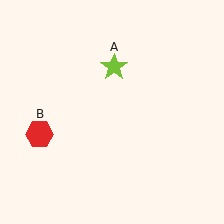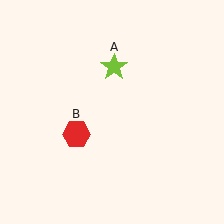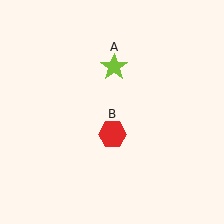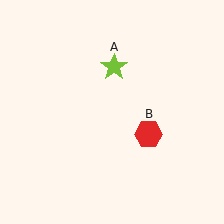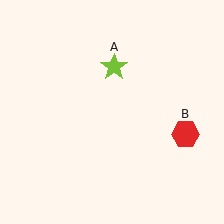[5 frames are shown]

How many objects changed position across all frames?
1 object changed position: red hexagon (object B).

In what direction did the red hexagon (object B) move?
The red hexagon (object B) moved right.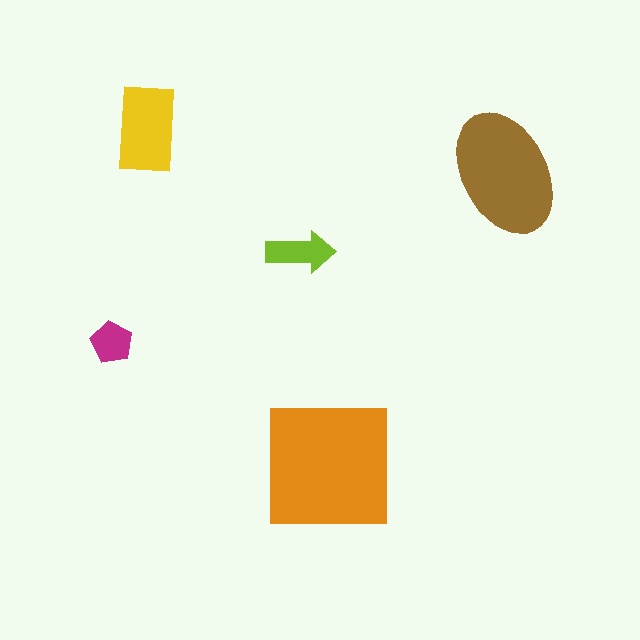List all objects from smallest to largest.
The magenta pentagon, the lime arrow, the yellow rectangle, the brown ellipse, the orange square.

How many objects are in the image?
There are 5 objects in the image.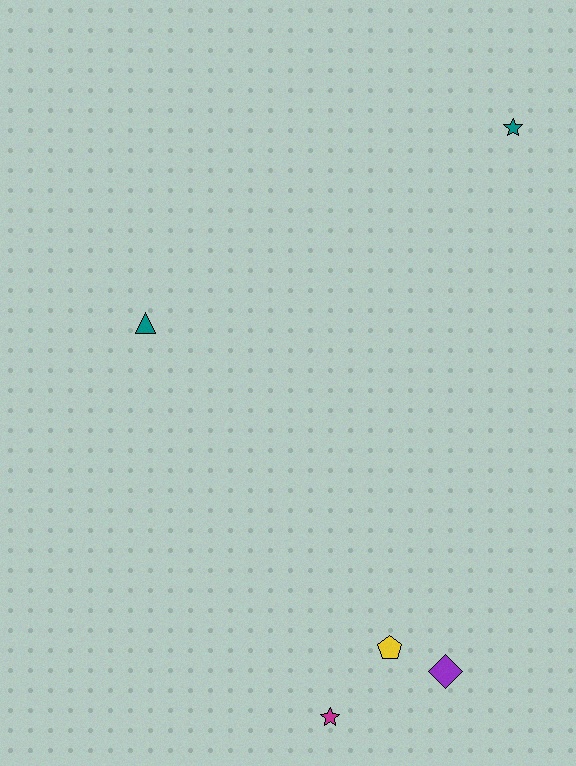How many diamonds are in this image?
There is 1 diamond.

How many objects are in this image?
There are 5 objects.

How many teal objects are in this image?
There are 2 teal objects.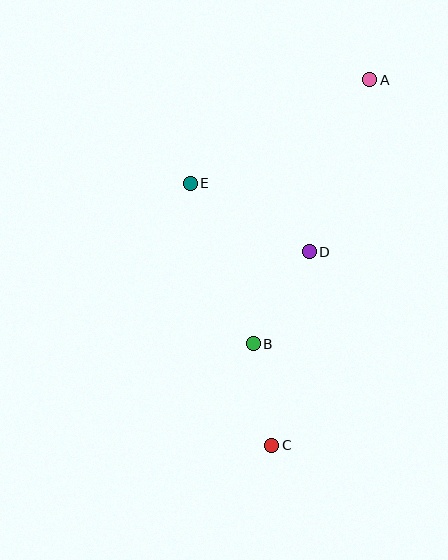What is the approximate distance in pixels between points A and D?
The distance between A and D is approximately 182 pixels.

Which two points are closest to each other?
Points B and C are closest to each other.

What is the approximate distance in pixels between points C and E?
The distance between C and E is approximately 274 pixels.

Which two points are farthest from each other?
Points A and C are farthest from each other.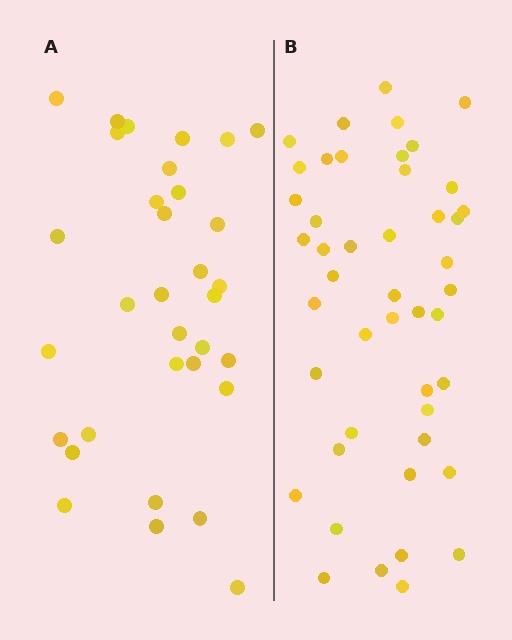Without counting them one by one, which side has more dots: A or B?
Region B (the right region) has more dots.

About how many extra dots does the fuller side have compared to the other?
Region B has approximately 15 more dots than region A.